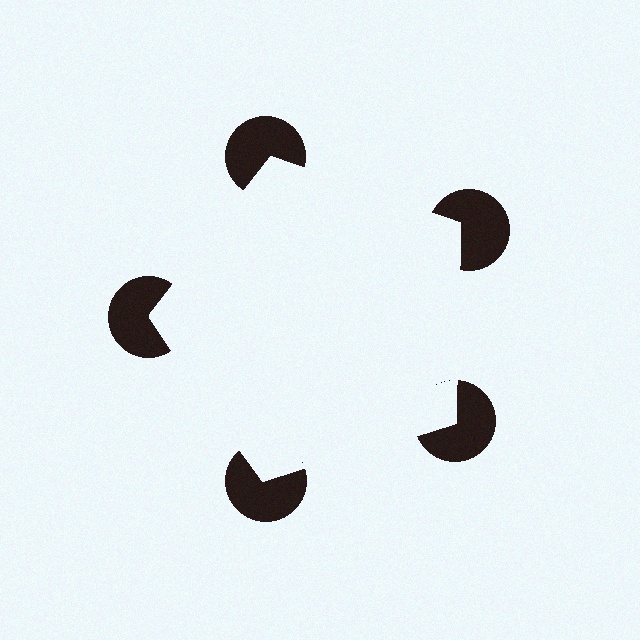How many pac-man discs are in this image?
There are 5 — one at each vertex of the illusory pentagon.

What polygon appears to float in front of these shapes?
An illusory pentagon — its edges are inferred from the aligned wedge cuts in the pac-man discs, not physically drawn.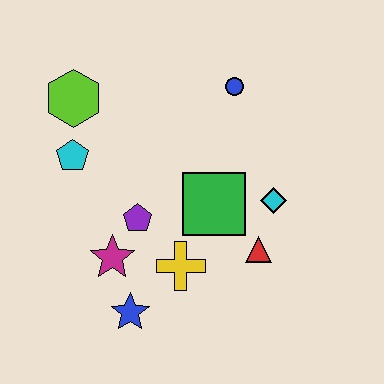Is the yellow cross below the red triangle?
Yes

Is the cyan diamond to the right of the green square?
Yes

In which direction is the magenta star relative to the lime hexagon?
The magenta star is below the lime hexagon.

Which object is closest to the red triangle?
The cyan diamond is closest to the red triangle.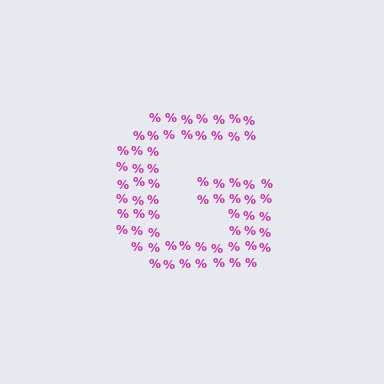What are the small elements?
The small elements are percent signs.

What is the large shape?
The large shape is the letter G.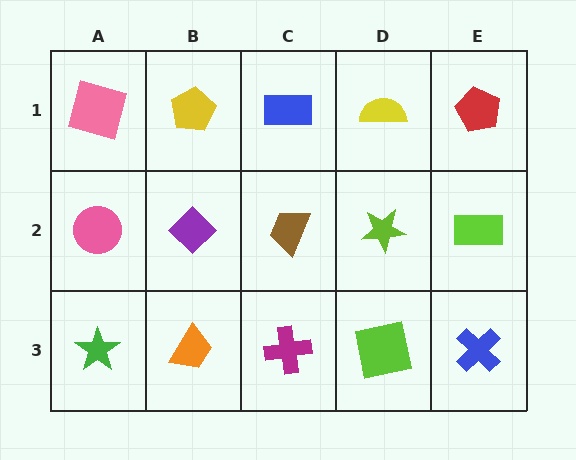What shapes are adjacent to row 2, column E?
A red pentagon (row 1, column E), a blue cross (row 3, column E), a lime star (row 2, column D).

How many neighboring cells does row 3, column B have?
3.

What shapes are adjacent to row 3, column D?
A lime star (row 2, column D), a magenta cross (row 3, column C), a blue cross (row 3, column E).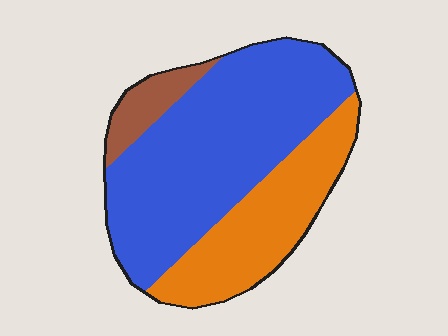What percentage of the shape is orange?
Orange takes up about one third (1/3) of the shape.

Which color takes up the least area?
Brown, at roughly 10%.